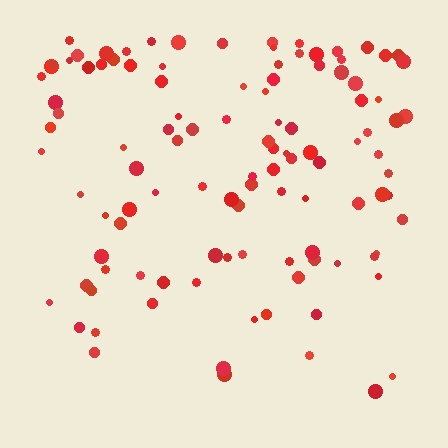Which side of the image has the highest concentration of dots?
The top.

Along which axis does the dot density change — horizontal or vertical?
Vertical.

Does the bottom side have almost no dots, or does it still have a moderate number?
Still a moderate number, just noticeably fewer than the top.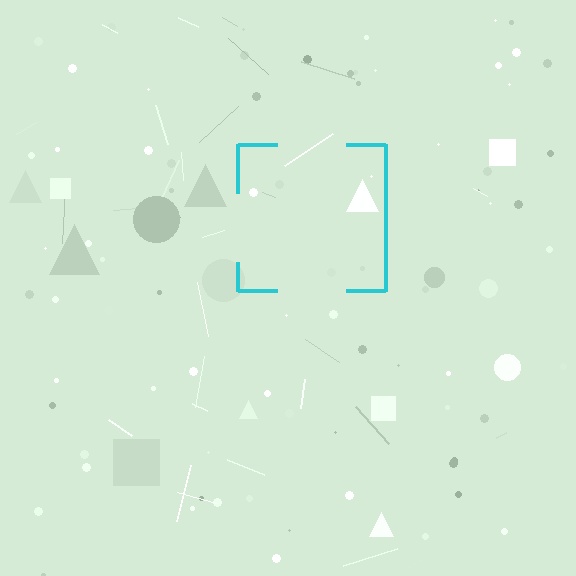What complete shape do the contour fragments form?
The contour fragments form a square.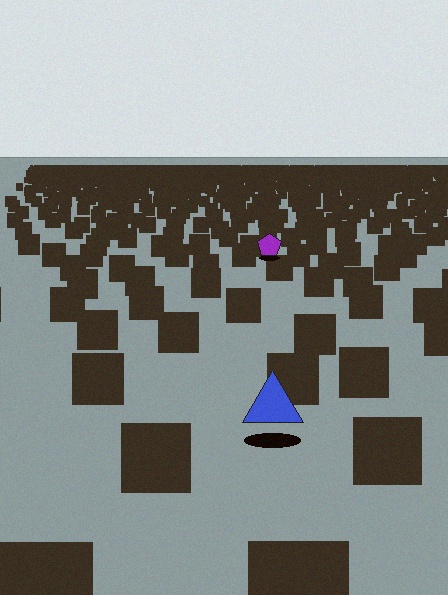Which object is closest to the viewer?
The blue triangle is closest. The texture marks near it are larger and more spread out.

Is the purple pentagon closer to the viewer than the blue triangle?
No. The blue triangle is closer — you can tell from the texture gradient: the ground texture is coarser near it.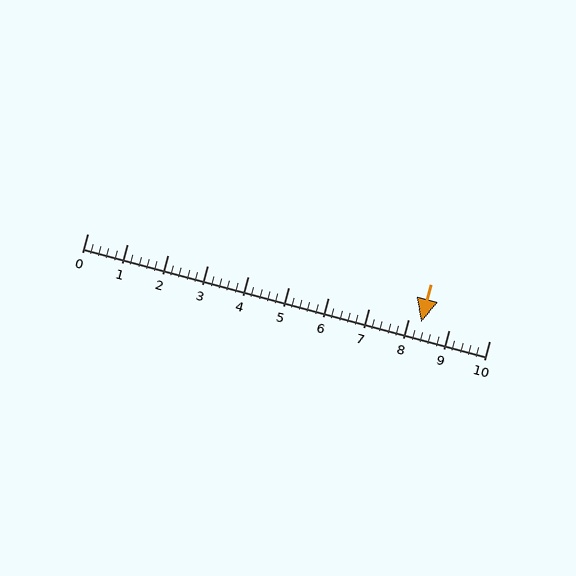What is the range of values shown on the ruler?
The ruler shows values from 0 to 10.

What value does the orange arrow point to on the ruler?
The orange arrow points to approximately 8.3.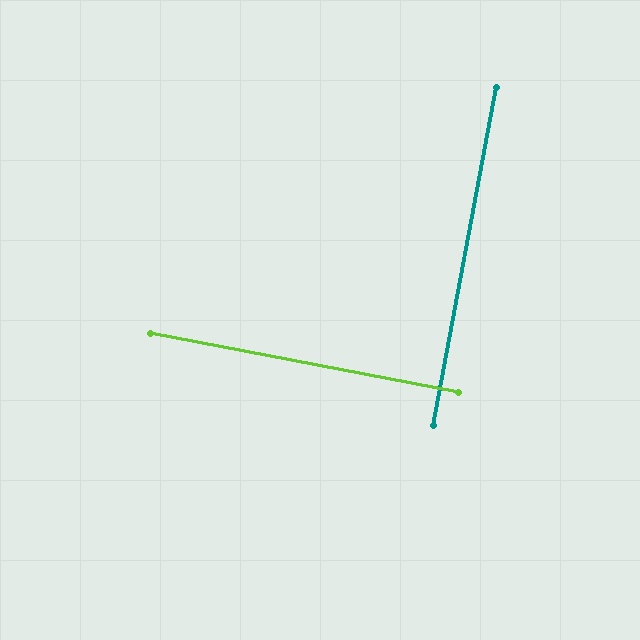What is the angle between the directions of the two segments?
Approximately 90 degrees.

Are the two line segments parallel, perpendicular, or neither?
Perpendicular — they meet at approximately 90°.